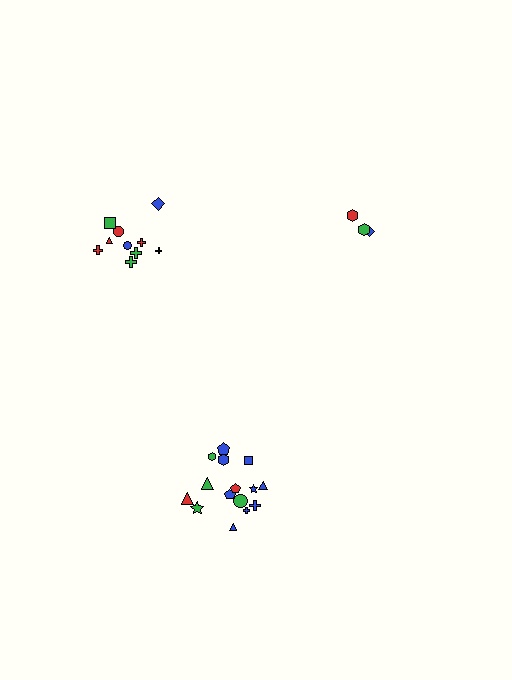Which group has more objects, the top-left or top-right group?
The top-left group.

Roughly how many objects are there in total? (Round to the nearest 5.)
Roughly 30 objects in total.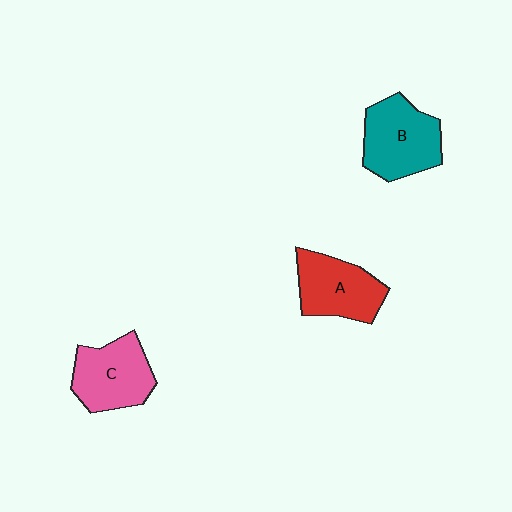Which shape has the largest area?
Shape B (teal).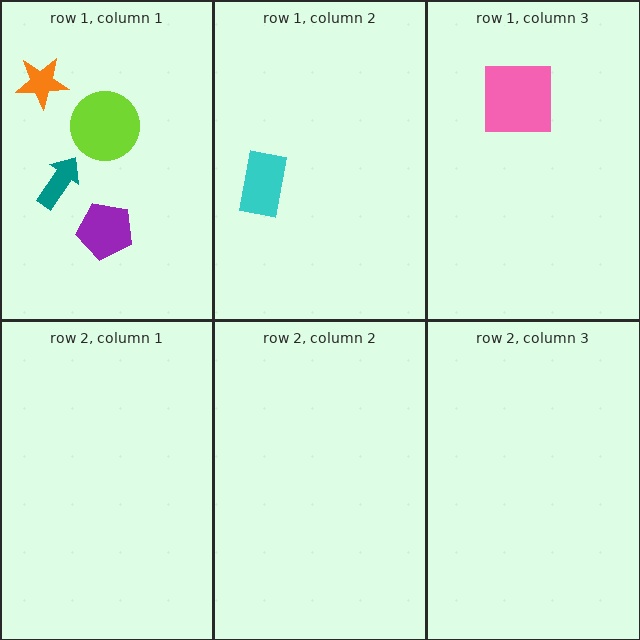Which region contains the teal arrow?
The row 1, column 1 region.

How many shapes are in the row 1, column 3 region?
1.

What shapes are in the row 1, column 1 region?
The teal arrow, the orange star, the lime circle, the purple pentagon.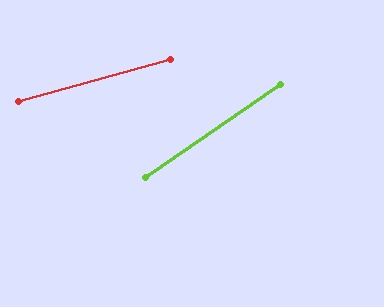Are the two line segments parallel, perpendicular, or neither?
Neither parallel nor perpendicular — they differ by about 19°.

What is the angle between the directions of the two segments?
Approximately 19 degrees.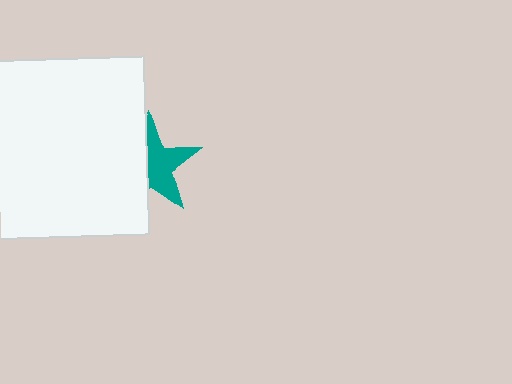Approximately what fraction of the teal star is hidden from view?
Roughly 46% of the teal star is hidden behind the white square.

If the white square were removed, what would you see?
You would see the complete teal star.